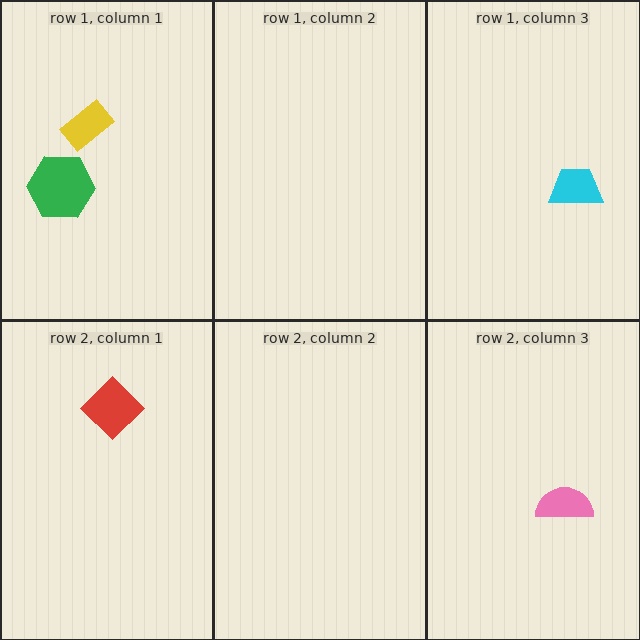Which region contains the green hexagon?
The row 1, column 1 region.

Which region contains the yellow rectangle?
The row 1, column 1 region.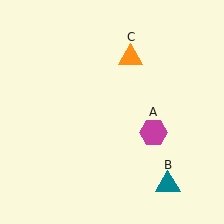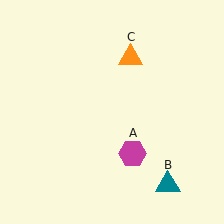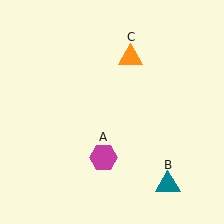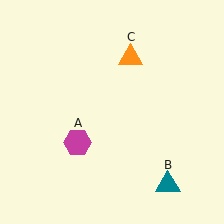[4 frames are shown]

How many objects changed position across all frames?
1 object changed position: magenta hexagon (object A).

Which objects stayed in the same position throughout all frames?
Teal triangle (object B) and orange triangle (object C) remained stationary.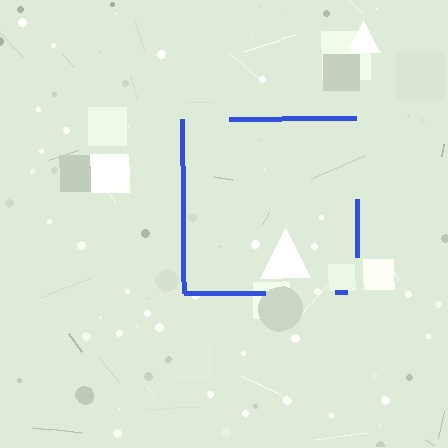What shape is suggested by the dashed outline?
The dashed outline suggests a square.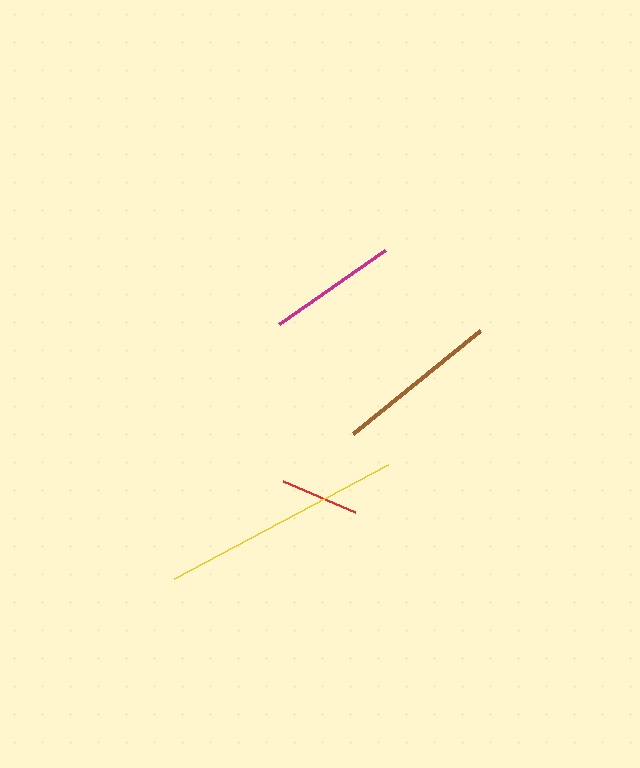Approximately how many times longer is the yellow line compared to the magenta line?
The yellow line is approximately 1.9 times the length of the magenta line.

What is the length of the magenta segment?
The magenta segment is approximately 129 pixels long.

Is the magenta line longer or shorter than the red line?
The magenta line is longer than the red line.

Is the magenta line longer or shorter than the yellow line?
The yellow line is longer than the magenta line.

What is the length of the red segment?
The red segment is approximately 78 pixels long.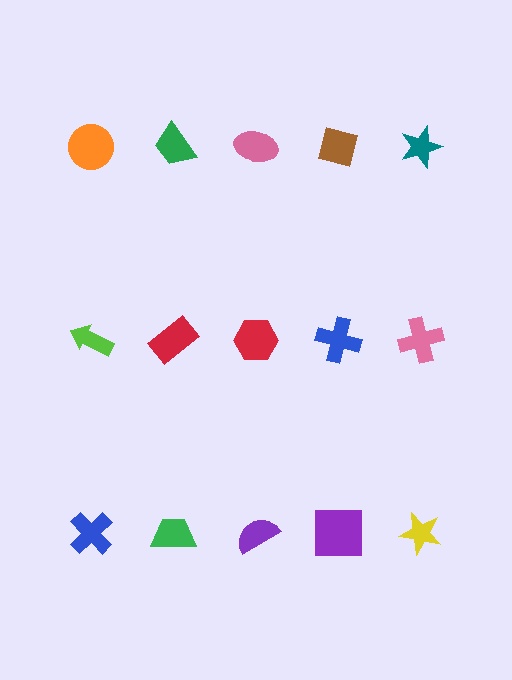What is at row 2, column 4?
A blue cross.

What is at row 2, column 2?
A red rectangle.